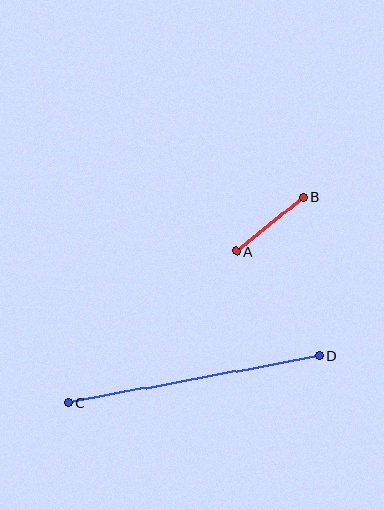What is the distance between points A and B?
The distance is approximately 85 pixels.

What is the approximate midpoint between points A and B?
The midpoint is at approximately (270, 224) pixels.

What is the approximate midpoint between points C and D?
The midpoint is at approximately (194, 379) pixels.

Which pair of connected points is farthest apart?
Points C and D are farthest apart.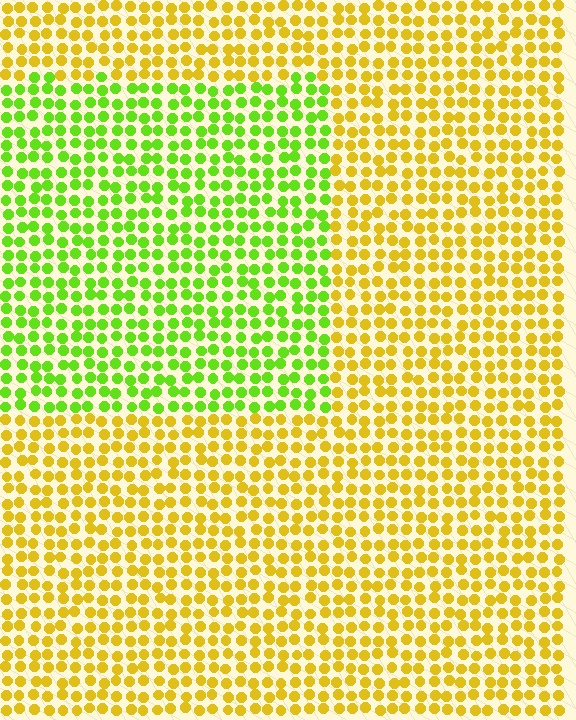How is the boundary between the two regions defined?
The boundary is defined purely by a slight shift in hue (about 49 degrees). Spacing, size, and orientation are identical on both sides.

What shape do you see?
I see a rectangle.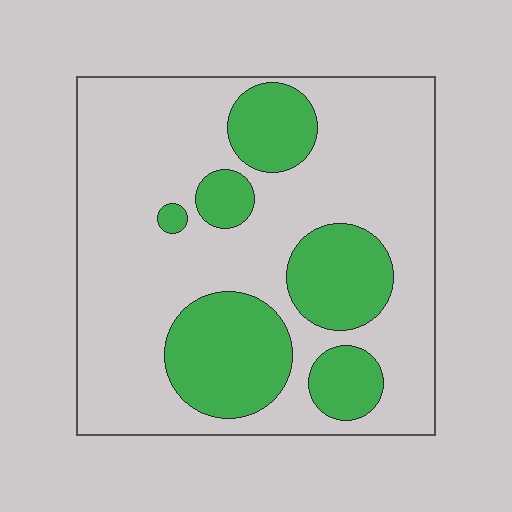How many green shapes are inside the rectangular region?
6.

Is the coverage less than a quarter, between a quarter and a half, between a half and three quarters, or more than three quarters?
Between a quarter and a half.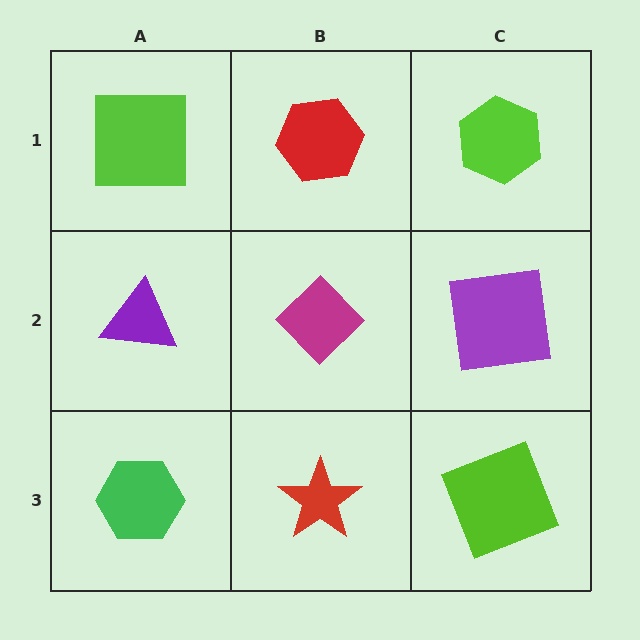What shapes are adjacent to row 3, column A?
A purple triangle (row 2, column A), a red star (row 3, column B).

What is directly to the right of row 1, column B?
A lime hexagon.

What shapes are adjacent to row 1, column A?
A purple triangle (row 2, column A), a red hexagon (row 1, column B).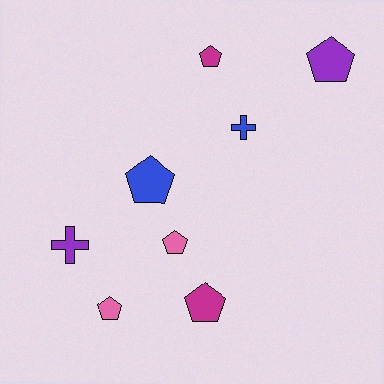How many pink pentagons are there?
There are 2 pink pentagons.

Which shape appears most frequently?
Pentagon, with 6 objects.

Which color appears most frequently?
Purple, with 2 objects.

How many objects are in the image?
There are 8 objects.